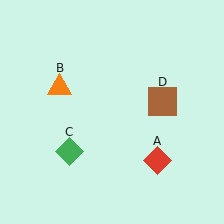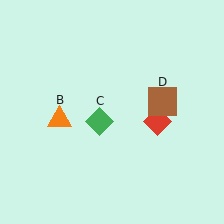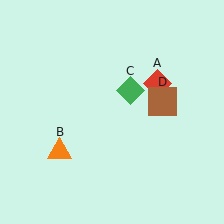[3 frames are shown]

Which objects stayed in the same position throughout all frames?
Brown square (object D) remained stationary.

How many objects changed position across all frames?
3 objects changed position: red diamond (object A), orange triangle (object B), green diamond (object C).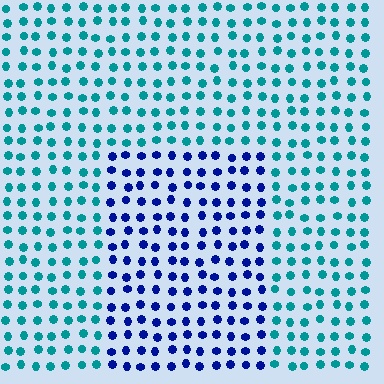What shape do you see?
I see a rectangle.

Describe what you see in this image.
The image is filled with small teal elements in a uniform arrangement. A rectangle-shaped region is visible where the elements are tinted to a slightly different hue, forming a subtle color boundary.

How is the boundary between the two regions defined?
The boundary is defined purely by a slight shift in hue (about 54 degrees). Spacing, size, and orientation are identical on both sides.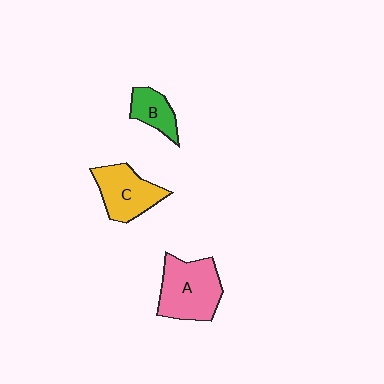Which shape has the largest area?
Shape A (pink).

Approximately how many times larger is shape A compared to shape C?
Approximately 1.3 times.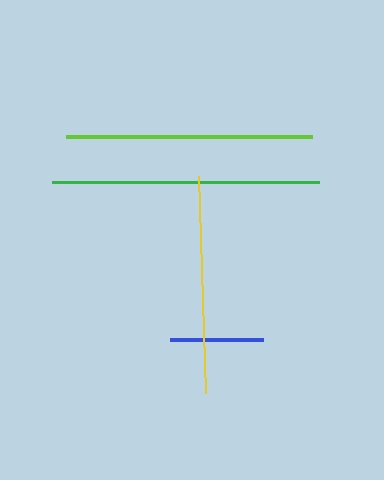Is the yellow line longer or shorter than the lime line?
The lime line is longer than the yellow line.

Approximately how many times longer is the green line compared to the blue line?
The green line is approximately 2.9 times the length of the blue line.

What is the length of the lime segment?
The lime segment is approximately 245 pixels long.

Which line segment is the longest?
The green line is the longest at approximately 266 pixels.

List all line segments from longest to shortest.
From longest to shortest: green, lime, yellow, blue.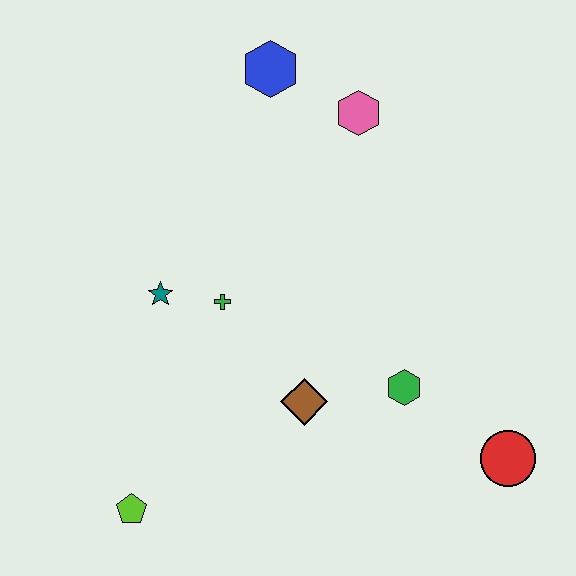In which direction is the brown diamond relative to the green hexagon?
The brown diamond is to the left of the green hexagon.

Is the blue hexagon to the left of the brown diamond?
Yes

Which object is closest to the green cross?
The teal star is closest to the green cross.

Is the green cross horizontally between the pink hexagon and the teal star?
Yes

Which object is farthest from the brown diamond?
The blue hexagon is farthest from the brown diamond.